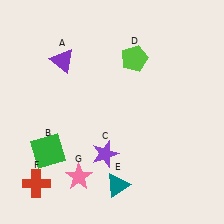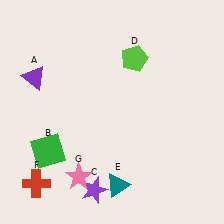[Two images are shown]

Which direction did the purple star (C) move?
The purple star (C) moved down.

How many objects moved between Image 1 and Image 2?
2 objects moved between the two images.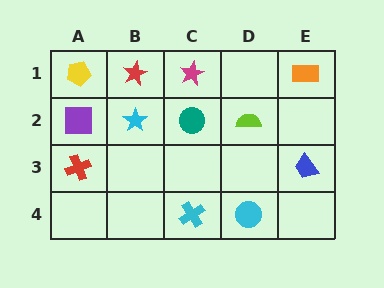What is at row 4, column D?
A cyan circle.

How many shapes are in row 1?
4 shapes.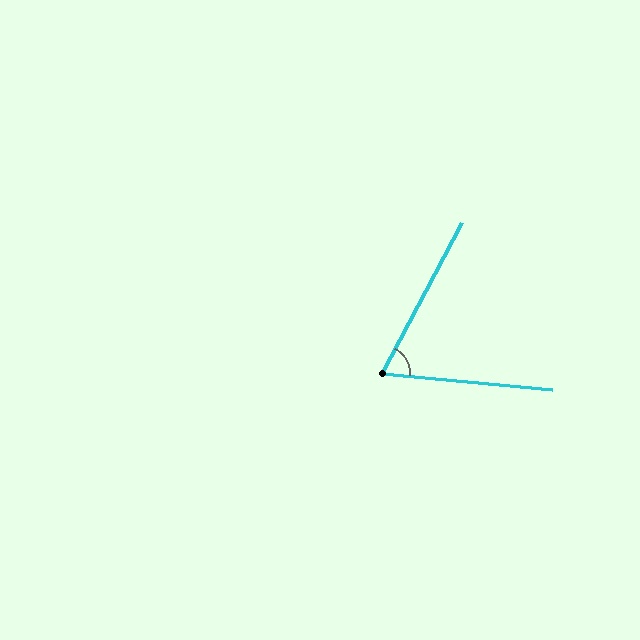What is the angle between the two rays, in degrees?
Approximately 67 degrees.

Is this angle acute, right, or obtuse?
It is acute.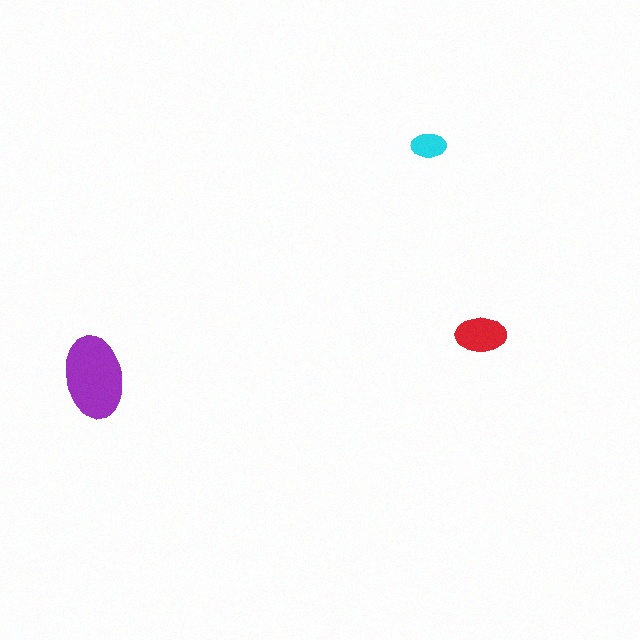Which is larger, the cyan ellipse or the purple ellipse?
The purple one.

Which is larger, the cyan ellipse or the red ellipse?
The red one.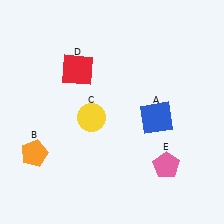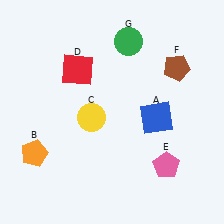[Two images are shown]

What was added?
A brown pentagon (F), a green circle (G) were added in Image 2.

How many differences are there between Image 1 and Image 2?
There are 2 differences between the two images.